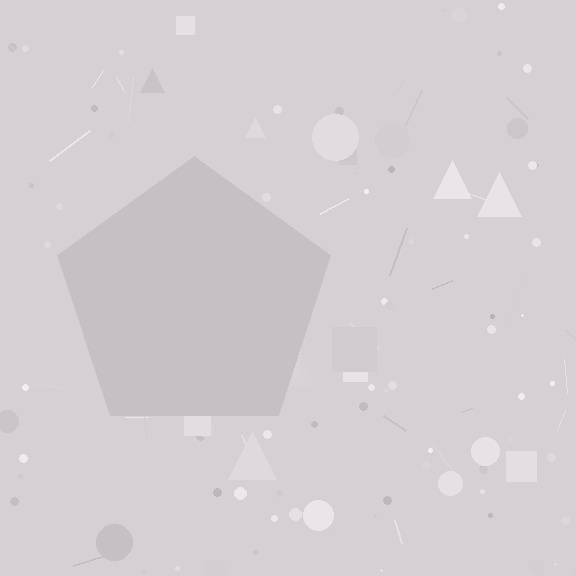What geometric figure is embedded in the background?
A pentagon is embedded in the background.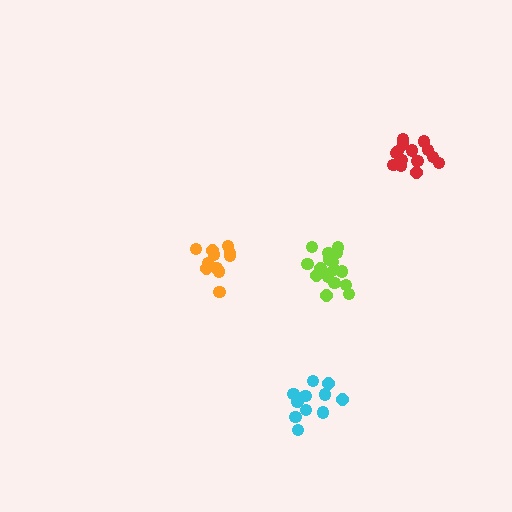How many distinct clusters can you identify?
There are 4 distinct clusters.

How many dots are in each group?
Group 1: 17 dots, Group 2: 11 dots, Group 3: 15 dots, Group 4: 11 dots (54 total).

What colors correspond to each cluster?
The clusters are colored: lime, cyan, red, orange.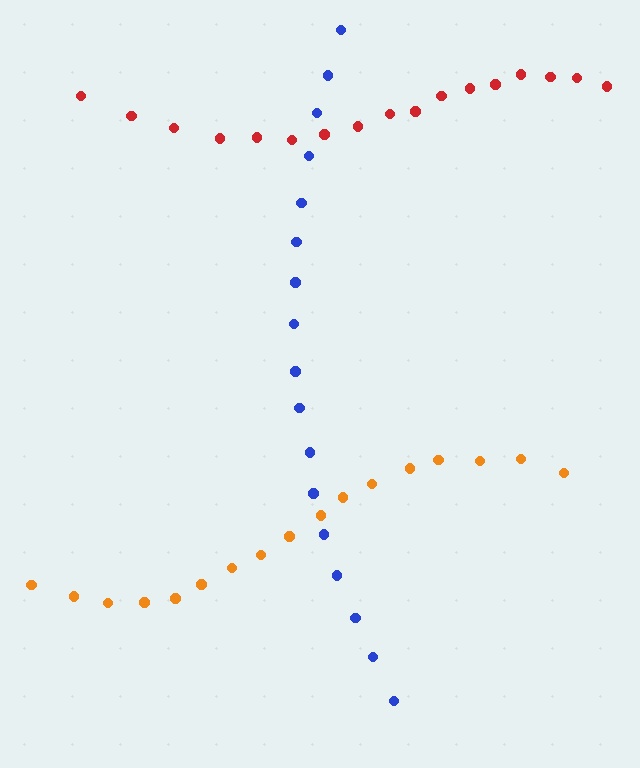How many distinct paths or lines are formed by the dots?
There are 3 distinct paths.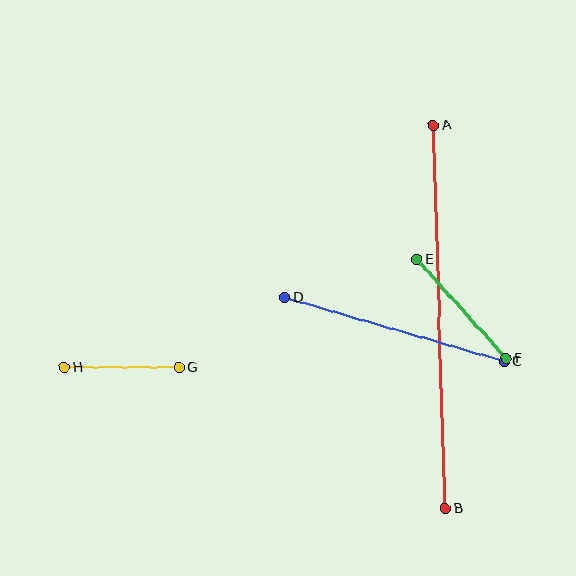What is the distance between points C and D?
The distance is approximately 228 pixels.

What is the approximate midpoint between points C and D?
The midpoint is at approximately (394, 329) pixels.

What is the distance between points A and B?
The distance is approximately 384 pixels.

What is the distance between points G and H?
The distance is approximately 115 pixels.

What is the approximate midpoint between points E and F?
The midpoint is at approximately (462, 309) pixels.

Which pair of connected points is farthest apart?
Points A and B are farthest apart.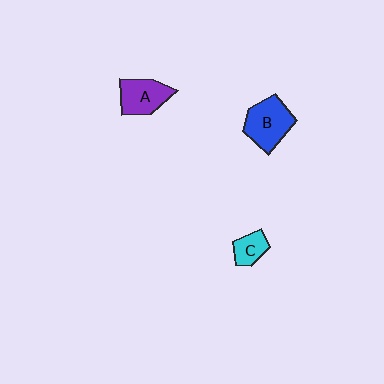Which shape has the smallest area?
Shape C (cyan).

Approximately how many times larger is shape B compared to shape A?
Approximately 1.2 times.